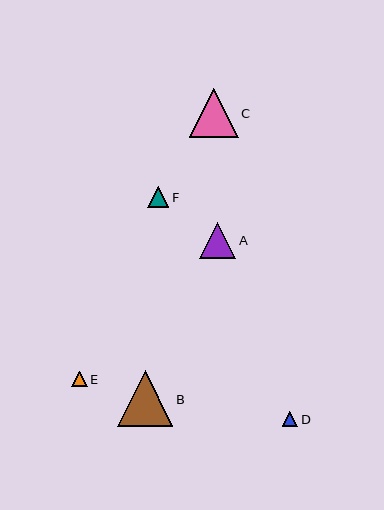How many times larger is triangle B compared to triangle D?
Triangle B is approximately 3.6 times the size of triangle D.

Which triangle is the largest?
Triangle B is the largest with a size of approximately 55 pixels.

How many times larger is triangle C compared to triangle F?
Triangle C is approximately 2.4 times the size of triangle F.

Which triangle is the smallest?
Triangle E is the smallest with a size of approximately 15 pixels.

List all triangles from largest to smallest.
From largest to smallest: B, C, A, F, D, E.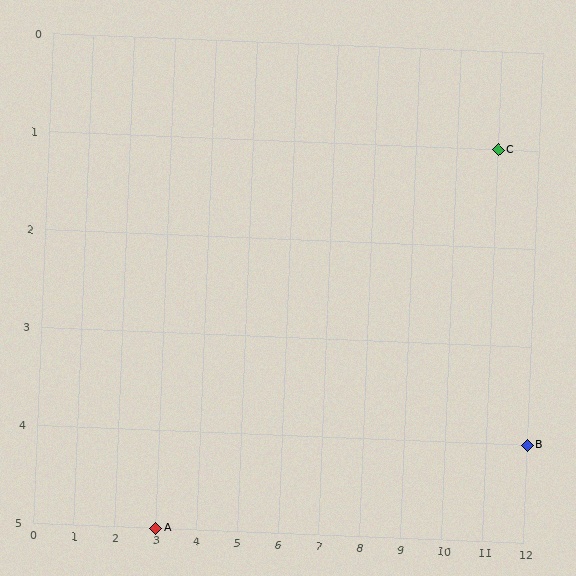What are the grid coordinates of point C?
Point C is at grid coordinates (11, 1).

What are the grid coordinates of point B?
Point B is at grid coordinates (12, 4).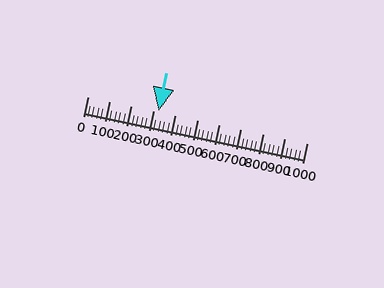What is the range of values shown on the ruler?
The ruler shows values from 0 to 1000.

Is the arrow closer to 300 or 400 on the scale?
The arrow is closer to 300.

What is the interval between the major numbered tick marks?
The major tick marks are spaced 100 units apart.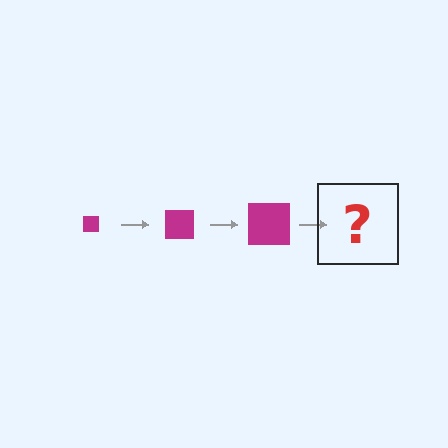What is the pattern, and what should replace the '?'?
The pattern is that the square gets progressively larger each step. The '?' should be a magenta square, larger than the previous one.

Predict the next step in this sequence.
The next step is a magenta square, larger than the previous one.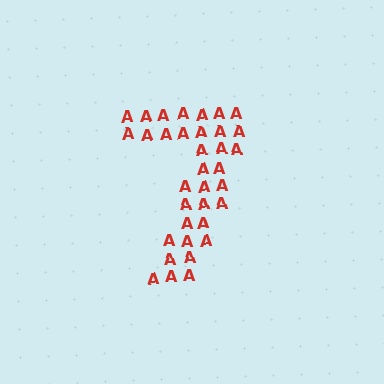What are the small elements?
The small elements are letter A's.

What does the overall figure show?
The overall figure shows the digit 7.